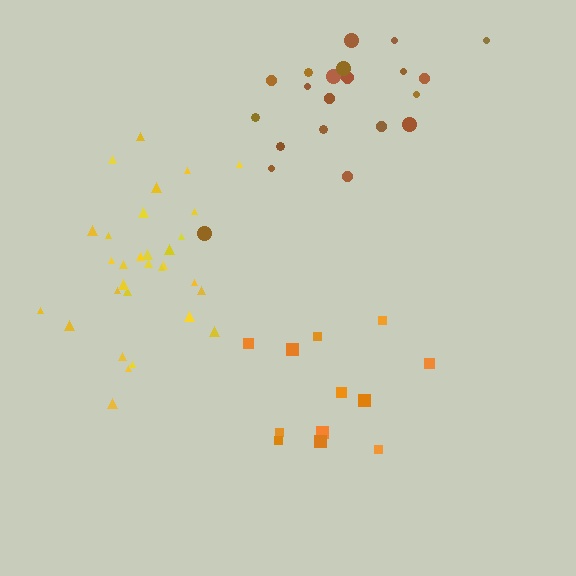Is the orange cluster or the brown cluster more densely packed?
Brown.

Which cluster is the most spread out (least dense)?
Orange.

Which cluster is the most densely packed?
Yellow.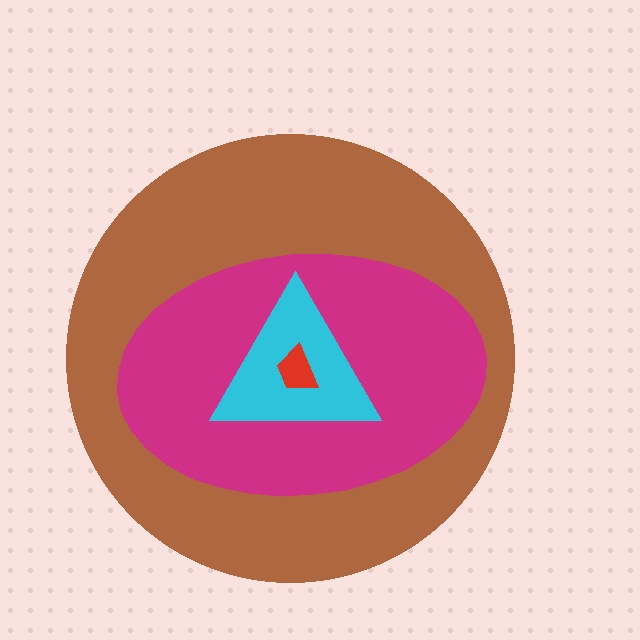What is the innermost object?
The red trapezoid.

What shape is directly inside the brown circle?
The magenta ellipse.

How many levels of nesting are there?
4.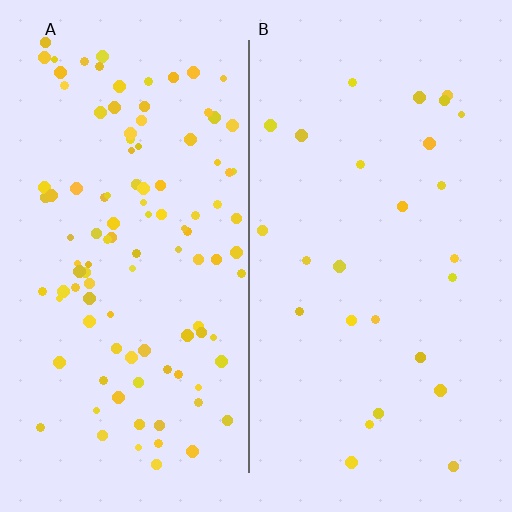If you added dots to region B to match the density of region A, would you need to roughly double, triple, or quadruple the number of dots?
Approximately quadruple.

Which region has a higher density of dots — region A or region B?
A (the left).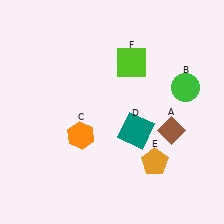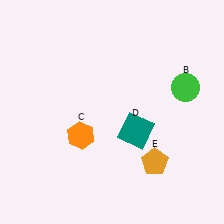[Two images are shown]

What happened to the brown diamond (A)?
The brown diamond (A) was removed in Image 2. It was in the bottom-right area of Image 1.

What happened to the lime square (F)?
The lime square (F) was removed in Image 2. It was in the top-right area of Image 1.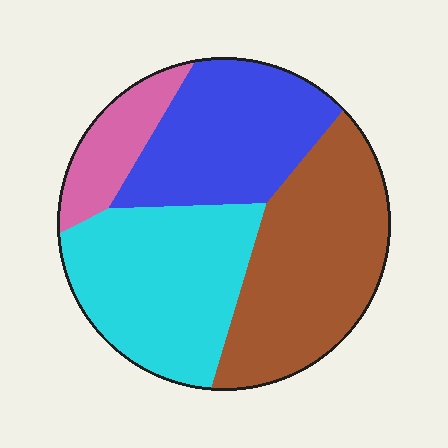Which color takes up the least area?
Pink, at roughly 10%.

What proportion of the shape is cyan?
Cyan covers 31% of the shape.